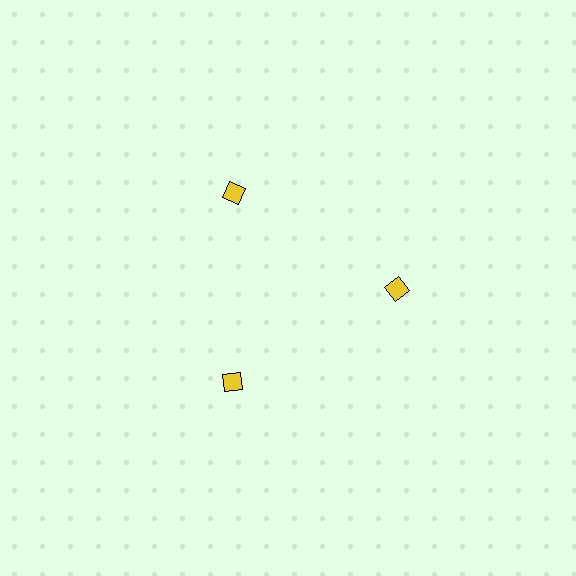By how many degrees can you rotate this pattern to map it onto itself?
The pattern maps onto itself every 120 degrees of rotation.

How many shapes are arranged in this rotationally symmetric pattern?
There are 3 shapes, arranged in 3 groups of 1.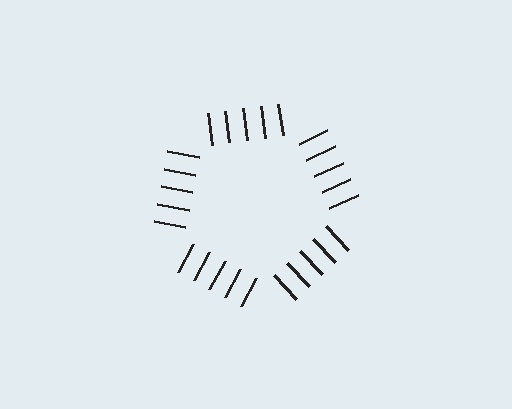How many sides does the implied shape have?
5 sides — the line-ends trace a pentagon.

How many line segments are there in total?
25 — 5 along each of the 5 edges.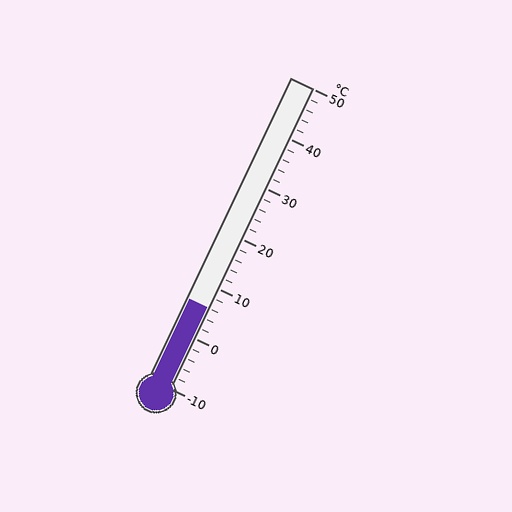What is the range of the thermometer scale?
The thermometer scale ranges from -10°C to 50°C.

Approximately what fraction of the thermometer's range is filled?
The thermometer is filled to approximately 25% of its range.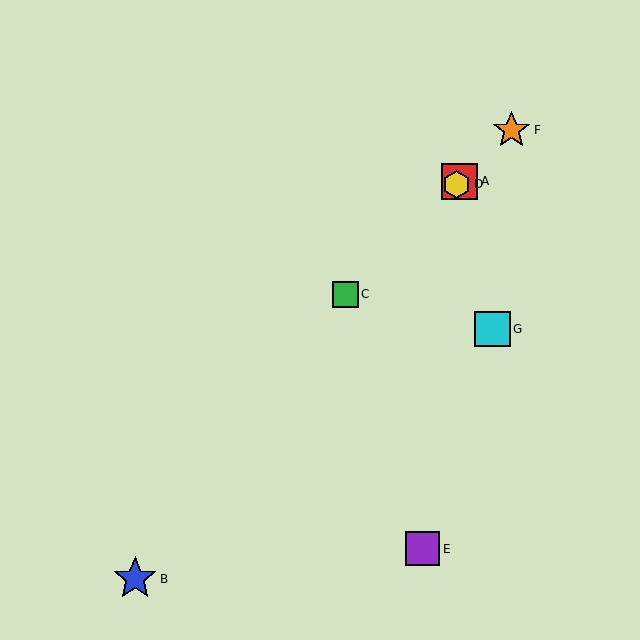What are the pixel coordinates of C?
Object C is at (345, 294).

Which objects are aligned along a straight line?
Objects A, C, D, F are aligned along a straight line.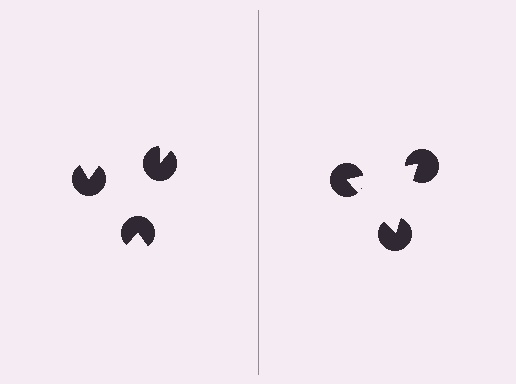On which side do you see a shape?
An illusory triangle appears on the right side. On the left side the wedge cuts are rotated, so no coherent shape forms.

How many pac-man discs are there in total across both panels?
6 — 3 on each side.